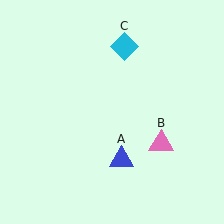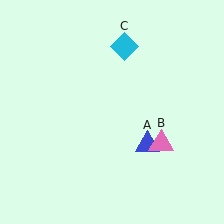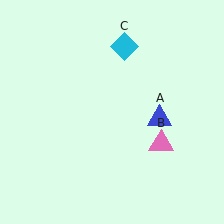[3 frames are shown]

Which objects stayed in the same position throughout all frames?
Pink triangle (object B) and cyan diamond (object C) remained stationary.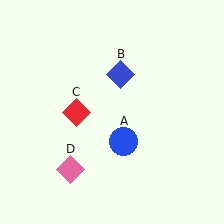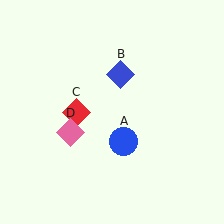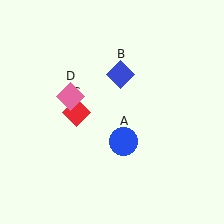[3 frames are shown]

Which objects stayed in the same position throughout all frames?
Blue circle (object A) and blue diamond (object B) and red diamond (object C) remained stationary.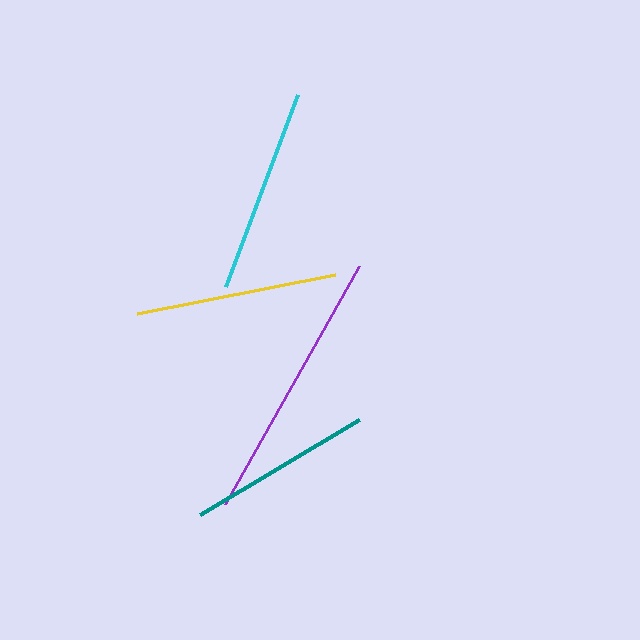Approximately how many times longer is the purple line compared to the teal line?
The purple line is approximately 1.5 times the length of the teal line.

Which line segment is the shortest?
The teal line is the shortest at approximately 185 pixels.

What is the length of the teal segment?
The teal segment is approximately 185 pixels long.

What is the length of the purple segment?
The purple segment is approximately 273 pixels long.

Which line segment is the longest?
The purple line is the longest at approximately 273 pixels.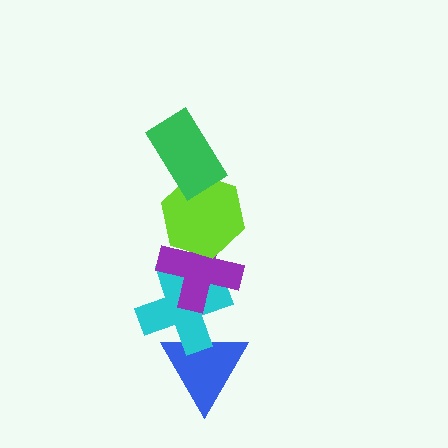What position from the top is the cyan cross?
The cyan cross is 4th from the top.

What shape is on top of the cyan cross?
The purple cross is on top of the cyan cross.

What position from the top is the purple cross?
The purple cross is 3rd from the top.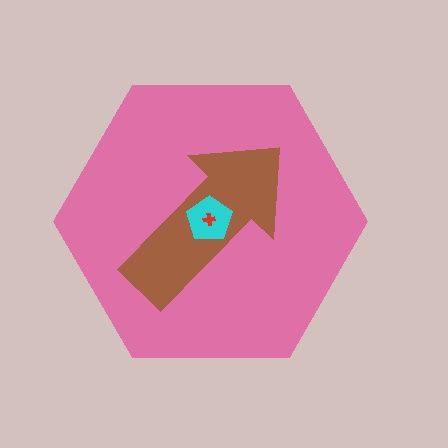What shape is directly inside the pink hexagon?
The brown arrow.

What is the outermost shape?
The pink hexagon.